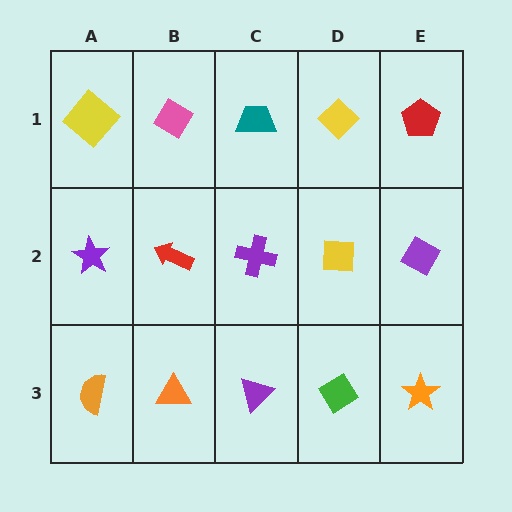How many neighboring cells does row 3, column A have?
2.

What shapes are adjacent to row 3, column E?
A purple diamond (row 2, column E), a green diamond (row 3, column D).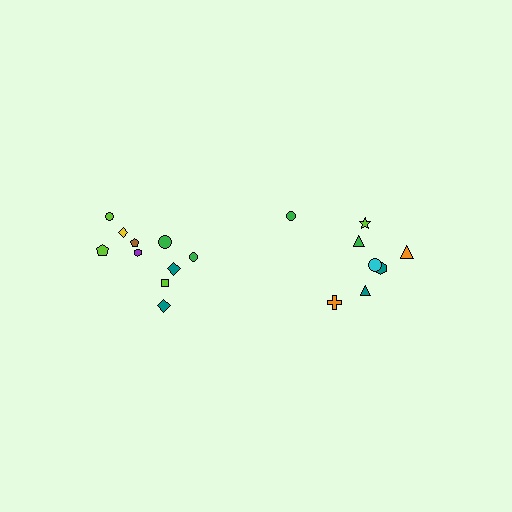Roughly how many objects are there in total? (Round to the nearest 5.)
Roughly 20 objects in total.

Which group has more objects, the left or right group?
The left group.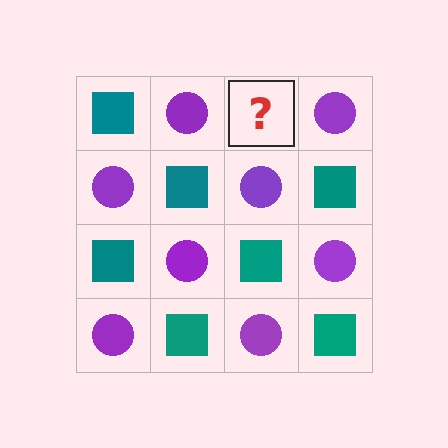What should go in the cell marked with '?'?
The missing cell should contain a teal square.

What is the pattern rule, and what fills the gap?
The rule is that it alternates teal square and purple circle in a checkerboard pattern. The gap should be filled with a teal square.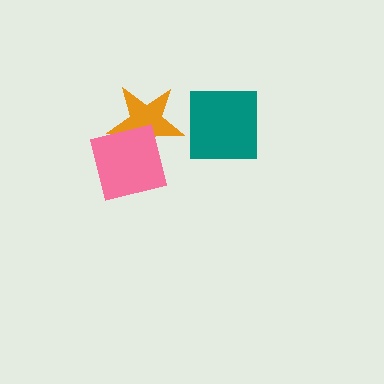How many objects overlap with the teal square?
0 objects overlap with the teal square.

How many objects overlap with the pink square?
1 object overlaps with the pink square.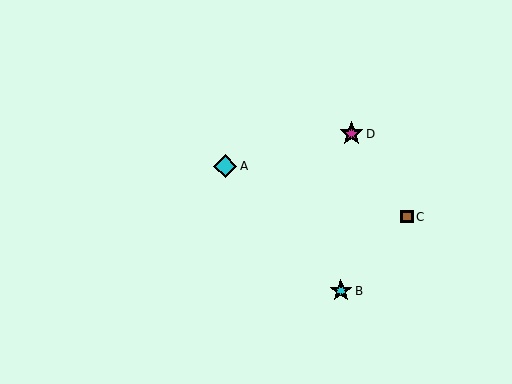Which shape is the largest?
The magenta star (labeled D) is the largest.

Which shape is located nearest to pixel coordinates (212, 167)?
The cyan diamond (labeled A) at (225, 166) is nearest to that location.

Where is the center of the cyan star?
The center of the cyan star is at (341, 291).